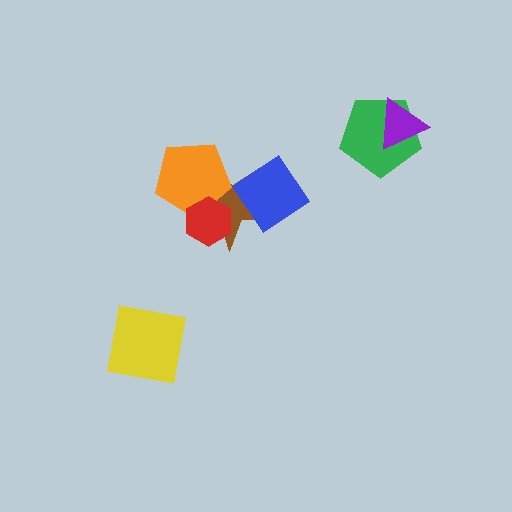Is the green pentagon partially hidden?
Yes, it is partially covered by another shape.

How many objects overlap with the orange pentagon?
2 objects overlap with the orange pentagon.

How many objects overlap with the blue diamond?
1 object overlaps with the blue diamond.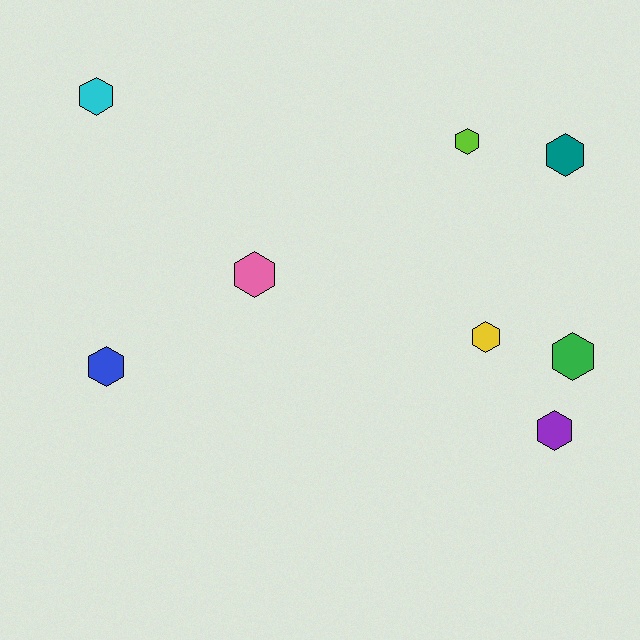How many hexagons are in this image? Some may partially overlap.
There are 8 hexagons.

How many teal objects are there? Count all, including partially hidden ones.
There is 1 teal object.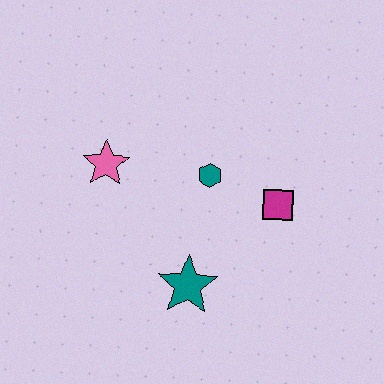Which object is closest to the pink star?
The teal hexagon is closest to the pink star.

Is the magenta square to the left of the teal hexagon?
No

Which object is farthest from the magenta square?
The pink star is farthest from the magenta square.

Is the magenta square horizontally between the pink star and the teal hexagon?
No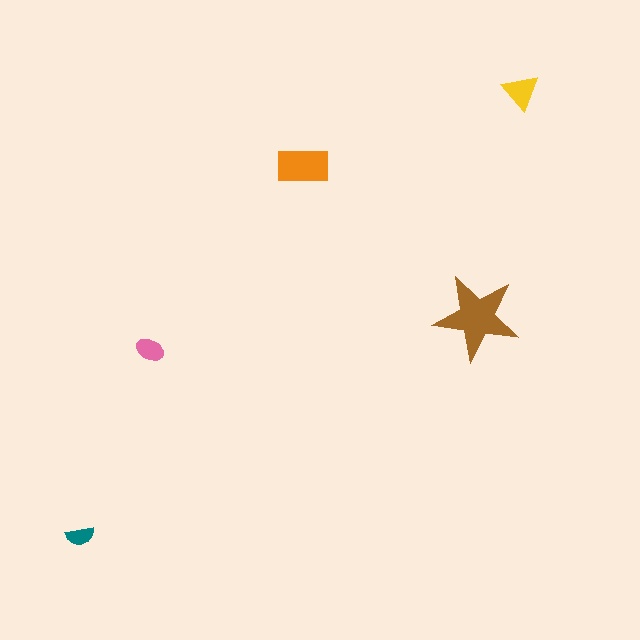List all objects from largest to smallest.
The brown star, the orange rectangle, the yellow triangle, the pink ellipse, the teal semicircle.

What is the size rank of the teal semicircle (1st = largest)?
5th.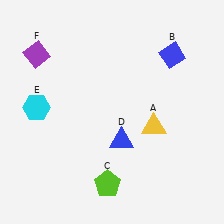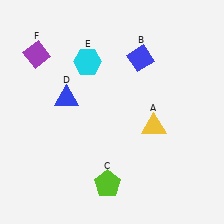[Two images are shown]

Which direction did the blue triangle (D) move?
The blue triangle (D) moved left.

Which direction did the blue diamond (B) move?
The blue diamond (B) moved left.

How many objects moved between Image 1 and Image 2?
3 objects moved between the two images.